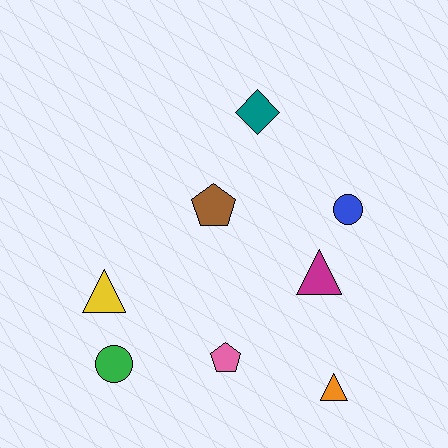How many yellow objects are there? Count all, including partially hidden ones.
There is 1 yellow object.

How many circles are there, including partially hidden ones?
There are 2 circles.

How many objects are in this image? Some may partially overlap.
There are 8 objects.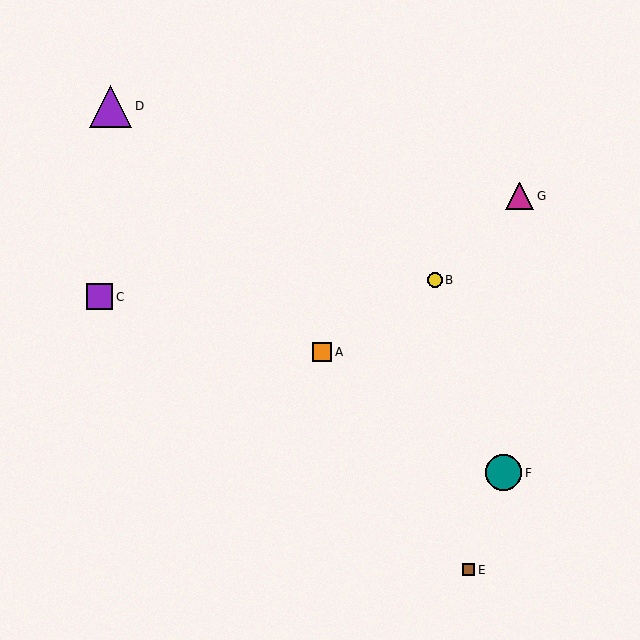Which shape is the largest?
The purple triangle (labeled D) is the largest.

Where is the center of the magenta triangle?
The center of the magenta triangle is at (520, 196).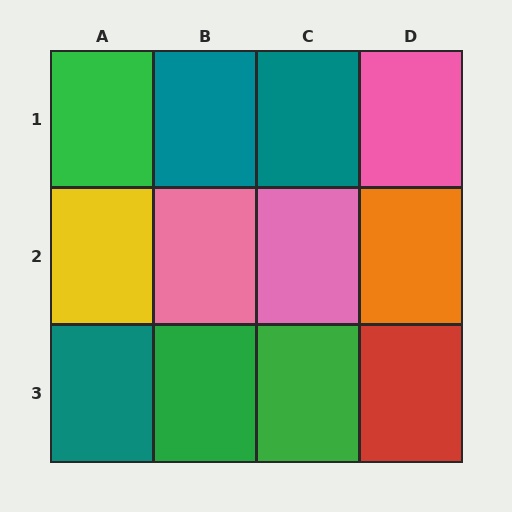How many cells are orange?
1 cell is orange.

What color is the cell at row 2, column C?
Pink.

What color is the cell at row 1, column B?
Teal.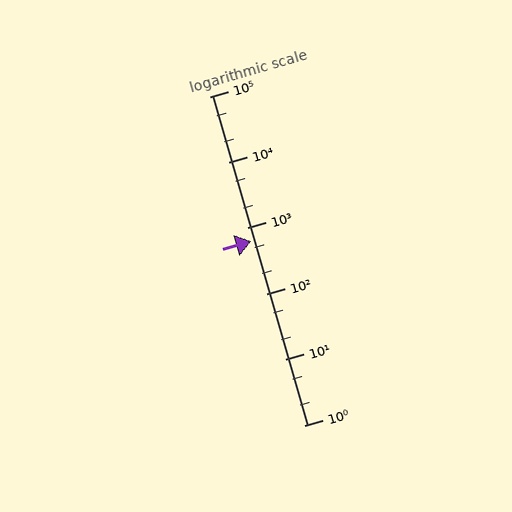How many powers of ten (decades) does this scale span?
The scale spans 5 decades, from 1 to 100000.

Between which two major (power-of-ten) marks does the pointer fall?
The pointer is between 100 and 1000.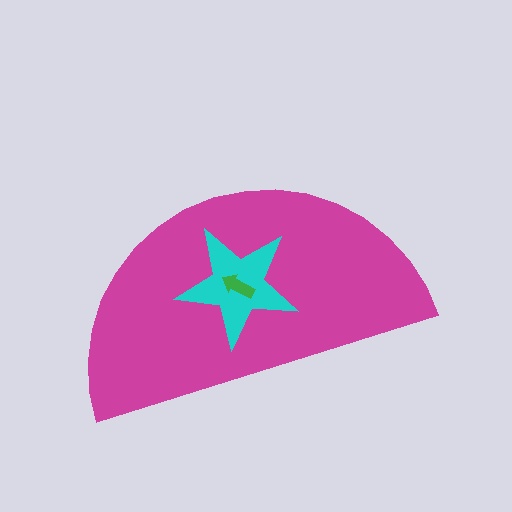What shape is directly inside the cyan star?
The green arrow.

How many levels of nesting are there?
3.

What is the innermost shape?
The green arrow.